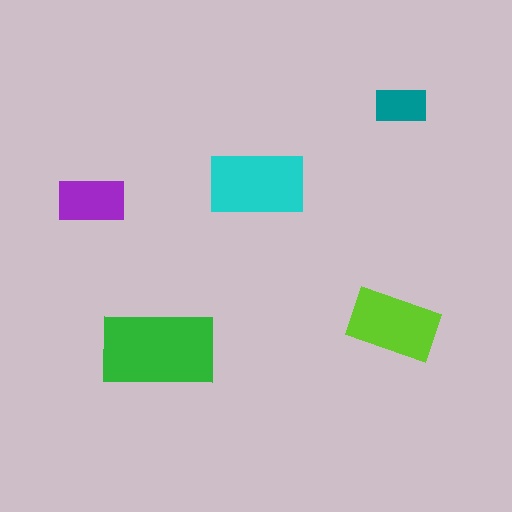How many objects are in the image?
There are 5 objects in the image.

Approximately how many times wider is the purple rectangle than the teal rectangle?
About 1.5 times wider.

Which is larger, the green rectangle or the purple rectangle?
The green one.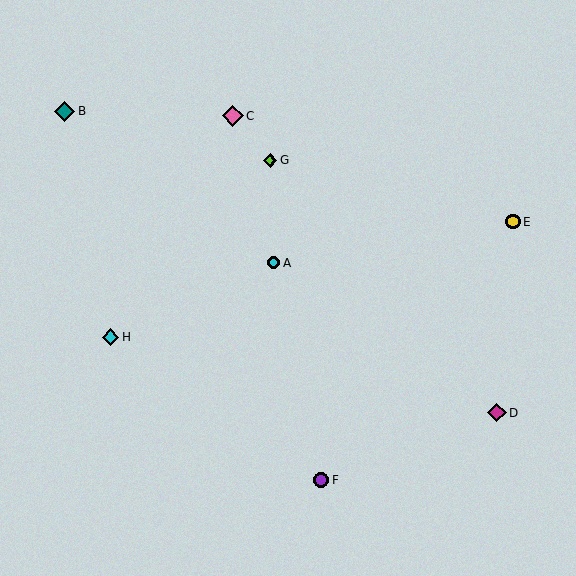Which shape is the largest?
The pink diamond (labeled C) is the largest.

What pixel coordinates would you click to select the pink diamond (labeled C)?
Click at (233, 116) to select the pink diamond C.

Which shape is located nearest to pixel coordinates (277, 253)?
The cyan circle (labeled A) at (274, 263) is nearest to that location.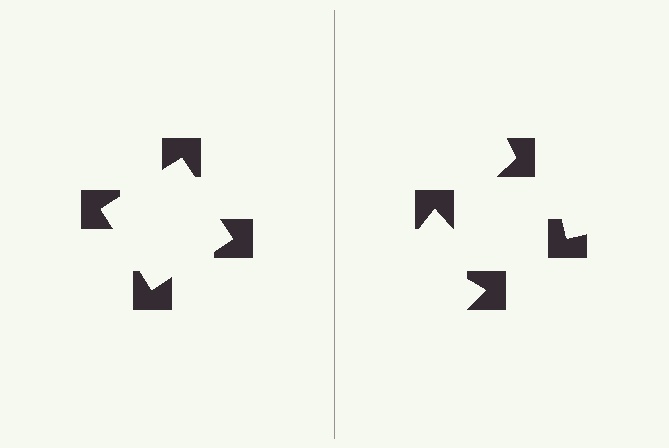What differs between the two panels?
The notched squares are positioned identically on both sides; only the wedge orientations differ. On the left they align to a square; on the right they are misaligned.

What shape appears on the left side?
An illusory square.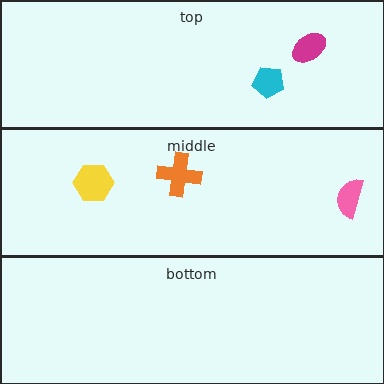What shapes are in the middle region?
The yellow hexagon, the orange cross, the pink semicircle.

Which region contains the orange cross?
The middle region.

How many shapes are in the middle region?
3.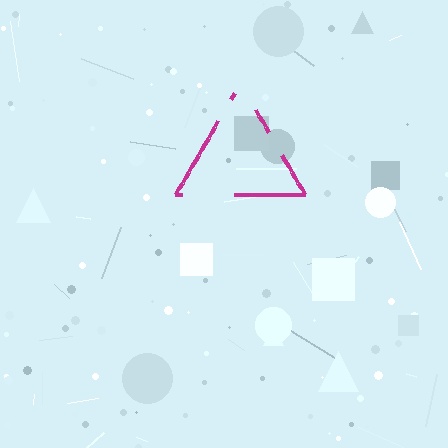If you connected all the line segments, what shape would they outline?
They would outline a triangle.